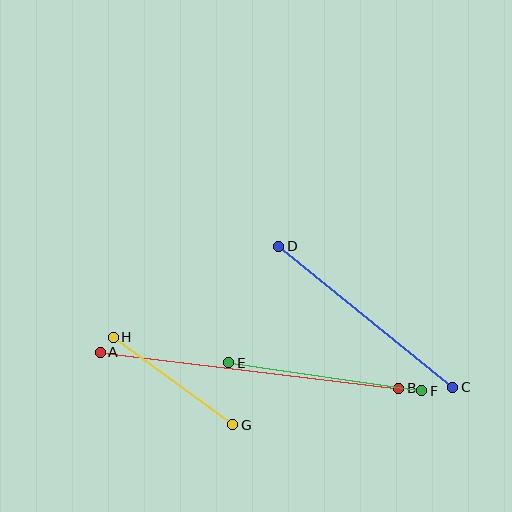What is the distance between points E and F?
The distance is approximately 195 pixels.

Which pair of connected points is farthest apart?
Points A and B are farthest apart.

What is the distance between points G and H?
The distance is approximately 148 pixels.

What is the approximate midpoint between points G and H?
The midpoint is at approximately (173, 381) pixels.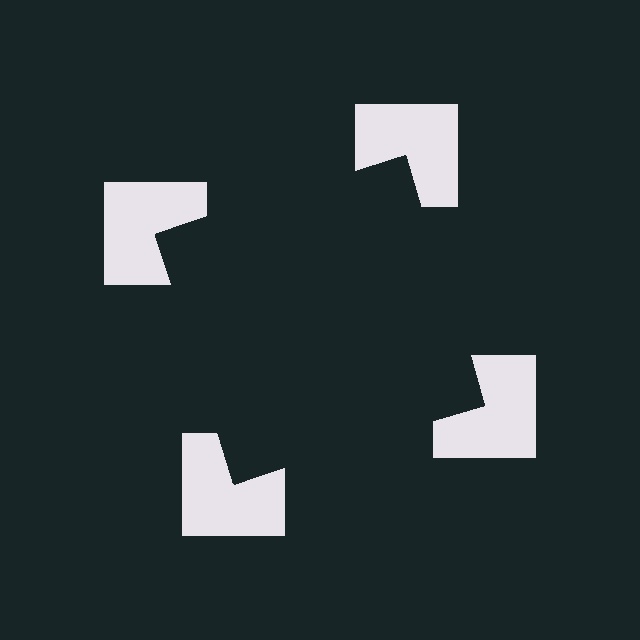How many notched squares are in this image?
There are 4 — one at each vertex of the illusory square.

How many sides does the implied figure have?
4 sides.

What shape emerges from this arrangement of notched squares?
An illusory square — its edges are inferred from the aligned wedge cuts in the notched squares, not physically drawn.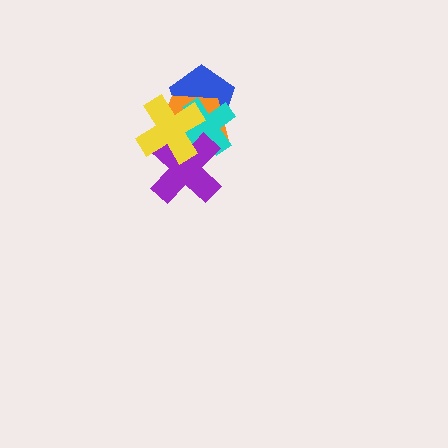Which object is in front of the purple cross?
The yellow cross is in front of the purple cross.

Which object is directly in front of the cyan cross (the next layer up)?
The purple cross is directly in front of the cyan cross.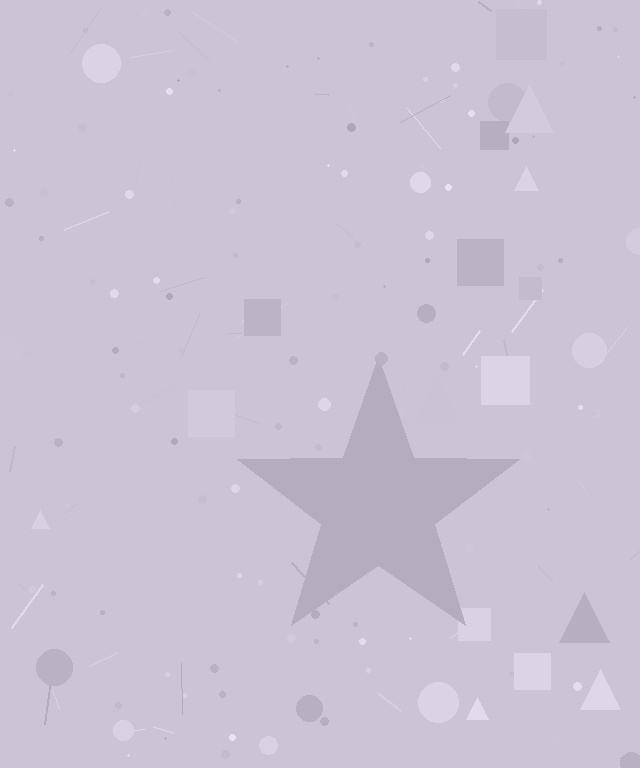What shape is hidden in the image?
A star is hidden in the image.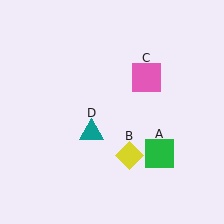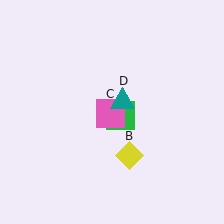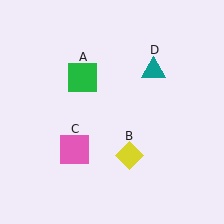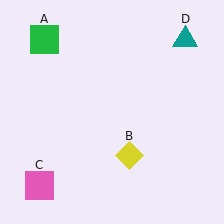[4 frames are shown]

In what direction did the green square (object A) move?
The green square (object A) moved up and to the left.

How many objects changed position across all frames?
3 objects changed position: green square (object A), pink square (object C), teal triangle (object D).